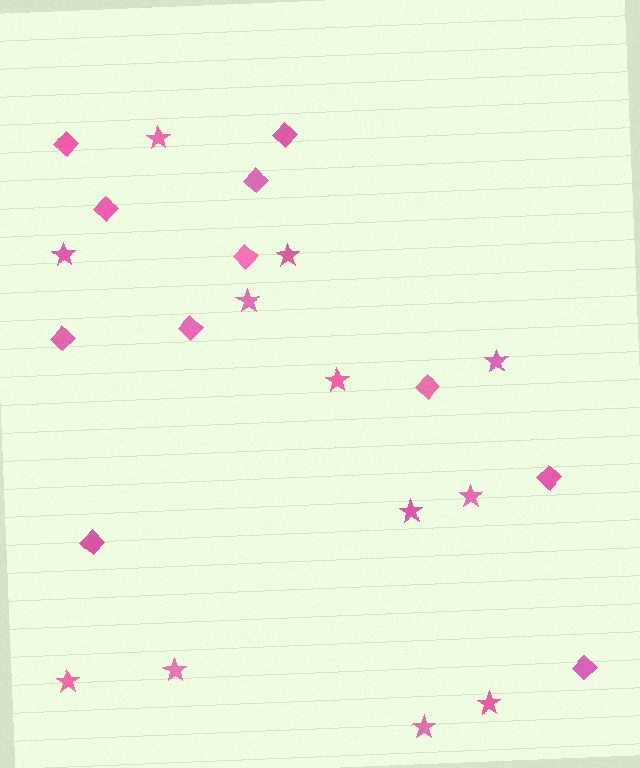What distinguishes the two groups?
There are 2 groups: one group of diamonds (11) and one group of stars (12).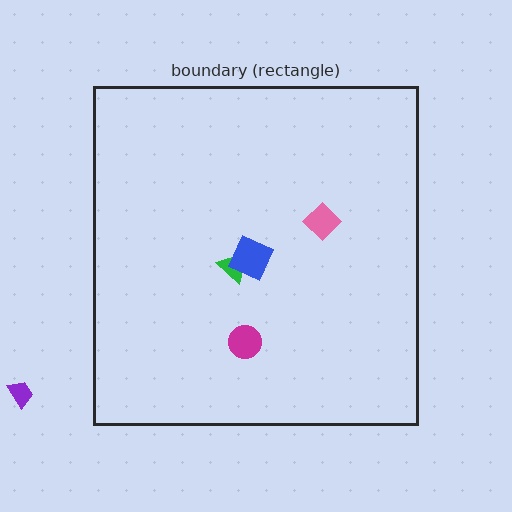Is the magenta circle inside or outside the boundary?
Inside.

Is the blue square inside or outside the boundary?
Inside.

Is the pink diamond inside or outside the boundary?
Inside.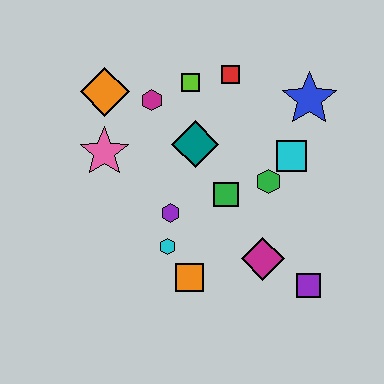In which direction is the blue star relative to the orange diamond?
The blue star is to the right of the orange diamond.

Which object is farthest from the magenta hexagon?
The purple square is farthest from the magenta hexagon.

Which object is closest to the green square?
The green hexagon is closest to the green square.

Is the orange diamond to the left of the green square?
Yes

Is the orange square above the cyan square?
No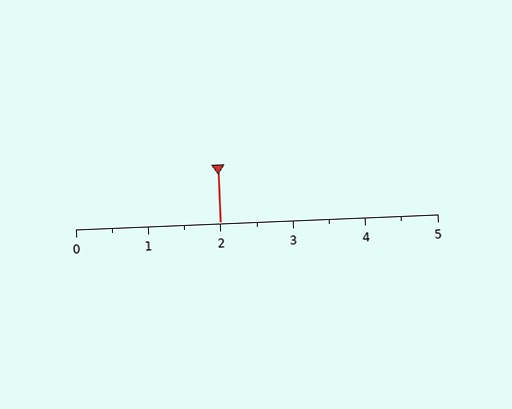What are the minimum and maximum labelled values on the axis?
The axis runs from 0 to 5.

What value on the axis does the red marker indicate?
The marker indicates approximately 2.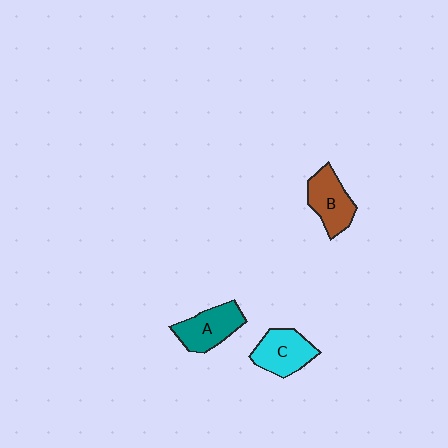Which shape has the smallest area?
Shape B (brown).